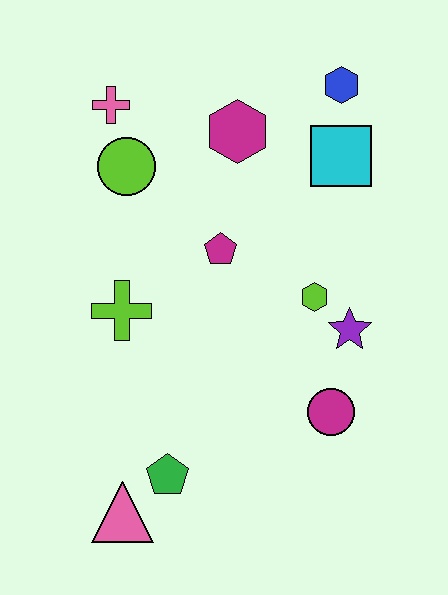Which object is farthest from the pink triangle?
The blue hexagon is farthest from the pink triangle.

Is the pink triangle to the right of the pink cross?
Yes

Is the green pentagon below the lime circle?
Yes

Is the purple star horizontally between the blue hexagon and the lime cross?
No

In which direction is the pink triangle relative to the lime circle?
The pink triangle is below the lime circle.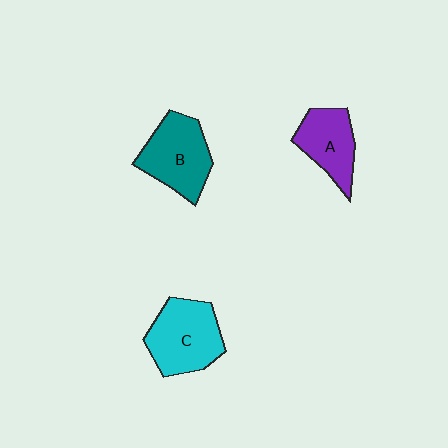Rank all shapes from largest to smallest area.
From largest to smallest: C (cyan), B (teal), A (purple).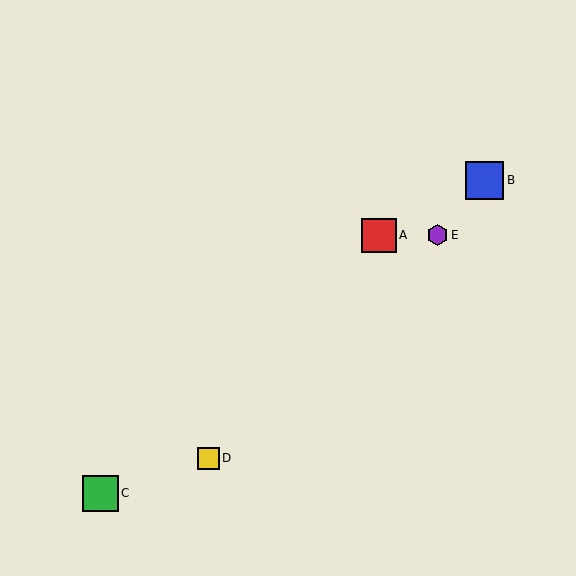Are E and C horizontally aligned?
No, E is at y≈235 and C is at y≈493.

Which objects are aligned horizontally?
Objects A, E are aligned horizontally.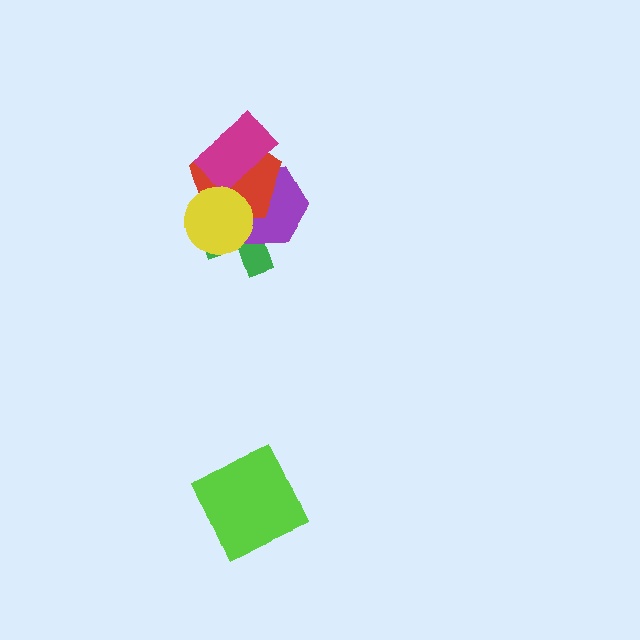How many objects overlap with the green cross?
3 objects overlap with the green cross.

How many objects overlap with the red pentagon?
4 objects overlap with the red pentagon.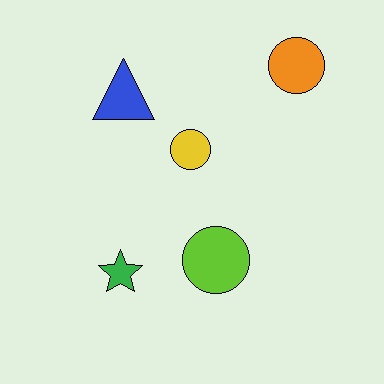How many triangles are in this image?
There is 1 triangle.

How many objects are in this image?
There are 5 objects.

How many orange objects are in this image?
There is 1 orange object.